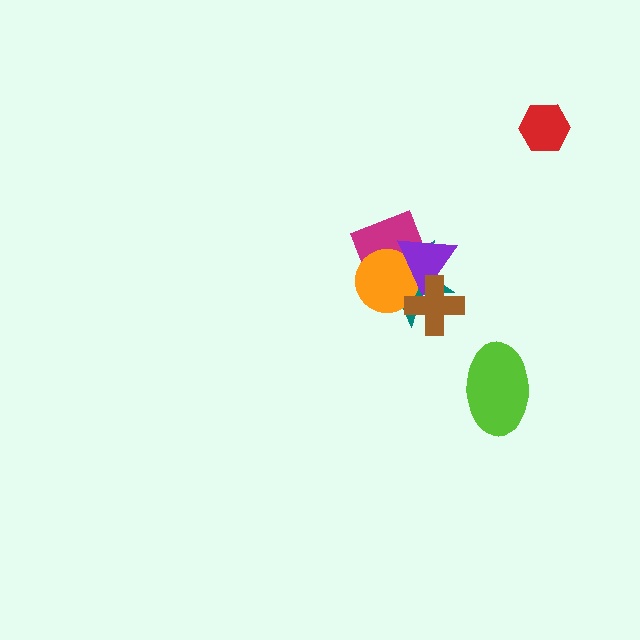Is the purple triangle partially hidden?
Yes, it is partially covered by another shape.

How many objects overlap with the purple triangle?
4 objects overlap with the purple triangle.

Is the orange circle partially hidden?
Yes, it is partially covered by another shape.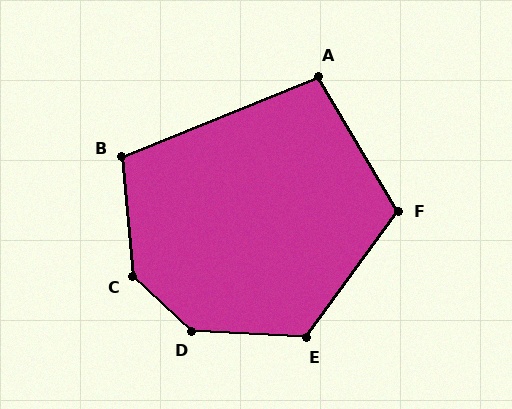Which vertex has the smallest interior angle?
A, at approximately 99 degrees.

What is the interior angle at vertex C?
Approximately 139 degrees (obtuse).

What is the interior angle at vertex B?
Approximately 107 degrees (obtuse).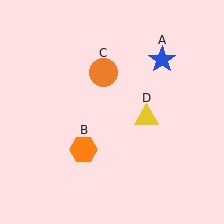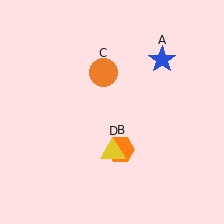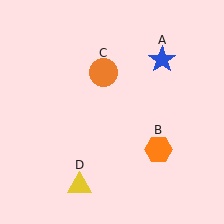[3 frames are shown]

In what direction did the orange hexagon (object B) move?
The orange hexagon (object B) moved right.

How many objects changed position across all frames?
2 objects changed position: orange hexagon (object B), yellow triangle (object D).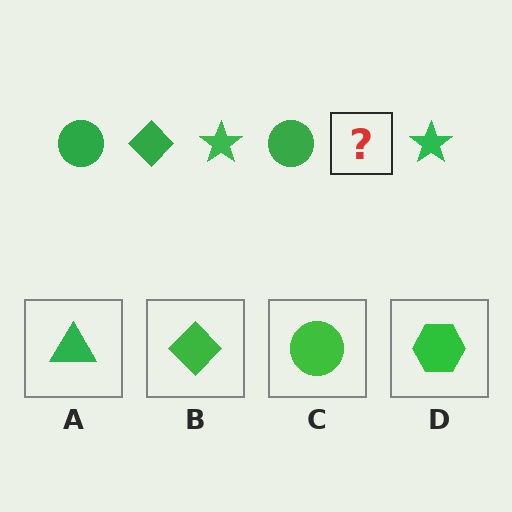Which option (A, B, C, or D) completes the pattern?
B.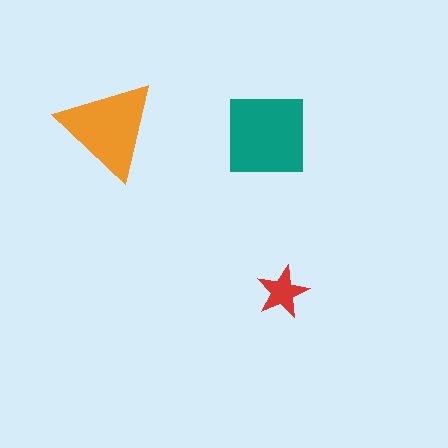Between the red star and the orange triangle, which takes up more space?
The orange triangle.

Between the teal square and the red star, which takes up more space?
The teal square.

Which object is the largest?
The teal square.